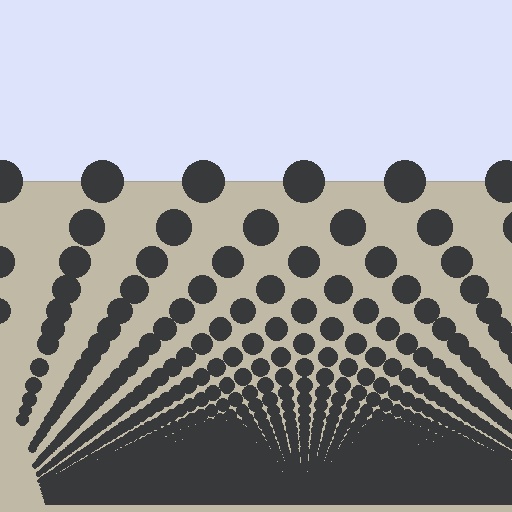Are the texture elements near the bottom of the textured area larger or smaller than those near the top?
Smaller. The gradient is inverted — elements near the bottom are smaller and denser.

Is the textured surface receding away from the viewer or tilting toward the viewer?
The surface appears to tilt toward the viewer. Texture elements get larger and sparser toward the top.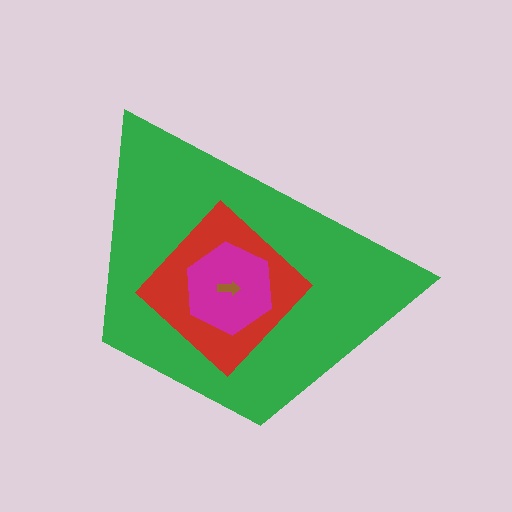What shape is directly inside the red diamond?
The magenta hexagon.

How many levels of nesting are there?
4.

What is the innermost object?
The brown arrow.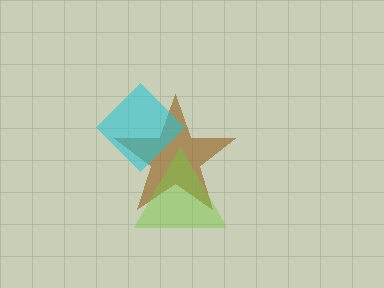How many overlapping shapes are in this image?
There are 3 overlapping shapes in the image.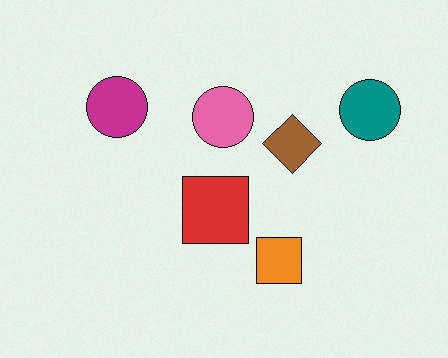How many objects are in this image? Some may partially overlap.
There are 6 objects.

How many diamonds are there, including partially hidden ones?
There is 1 diamond.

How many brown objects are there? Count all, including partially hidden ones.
There is 1 brown object.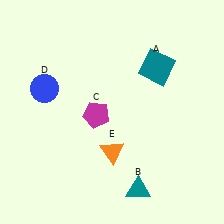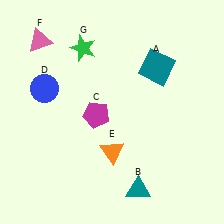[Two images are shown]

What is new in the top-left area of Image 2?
A green star (G) was added in the top-left area of Image 2.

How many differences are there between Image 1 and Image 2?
There are 2 differences between the two images.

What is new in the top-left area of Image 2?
A pink triangle (F) was added in the top-left area of Image 2.